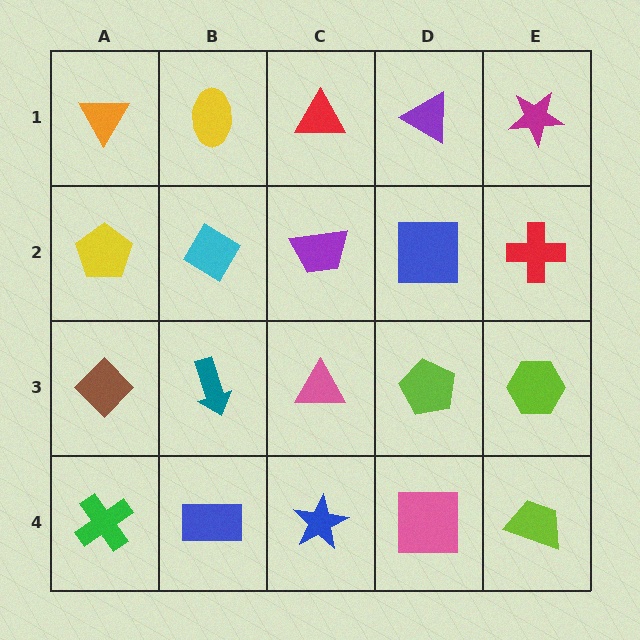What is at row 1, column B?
A yellow ellipse.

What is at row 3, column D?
A lime pentagon.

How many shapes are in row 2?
5 shapes.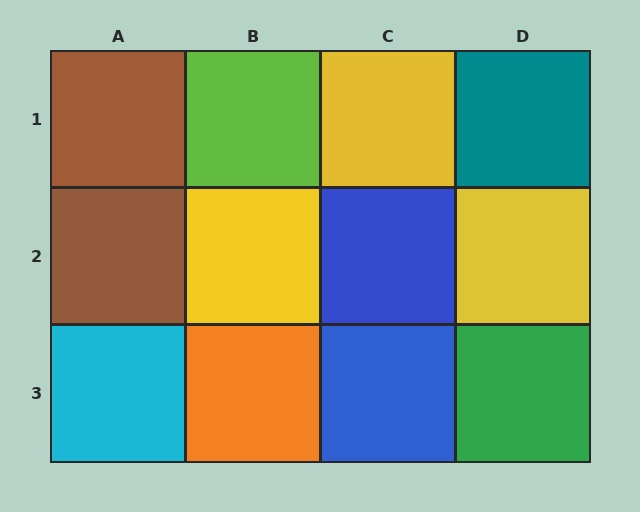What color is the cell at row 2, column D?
Yellow.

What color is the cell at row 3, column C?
Blue.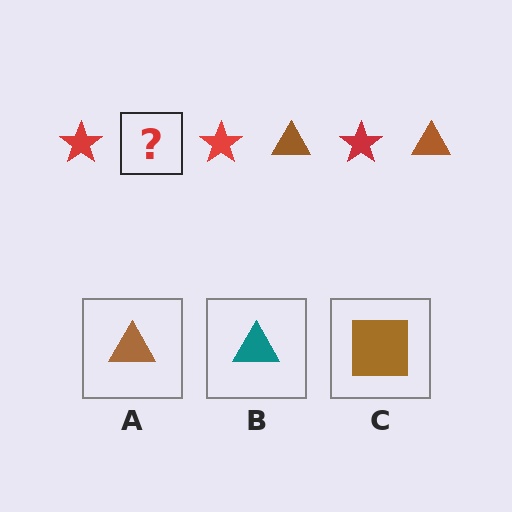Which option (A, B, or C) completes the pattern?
A.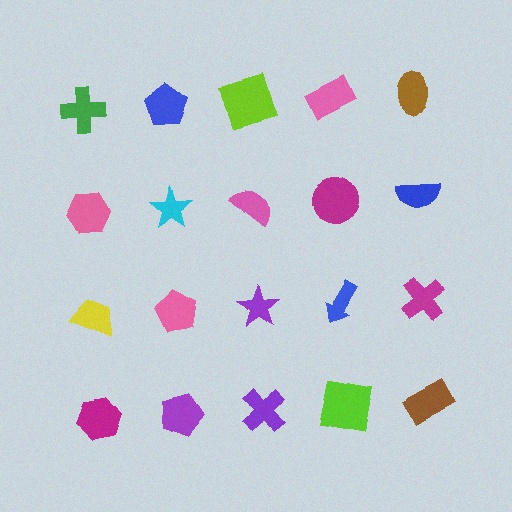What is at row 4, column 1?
A magenta hexagon.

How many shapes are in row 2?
5 shapes.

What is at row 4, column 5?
A brown rectangle.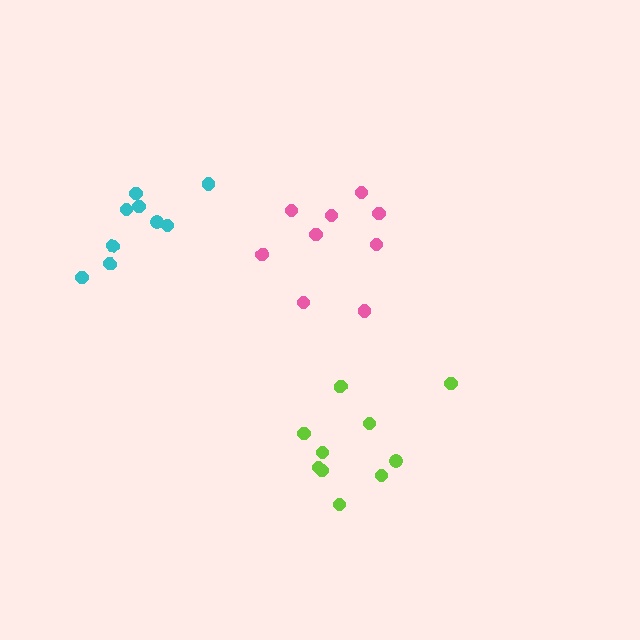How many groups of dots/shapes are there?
There are 3 groups.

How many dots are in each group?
Group 1: 9 dots, Group 2: 10 dots, Group 3: 9 dots (28 total).